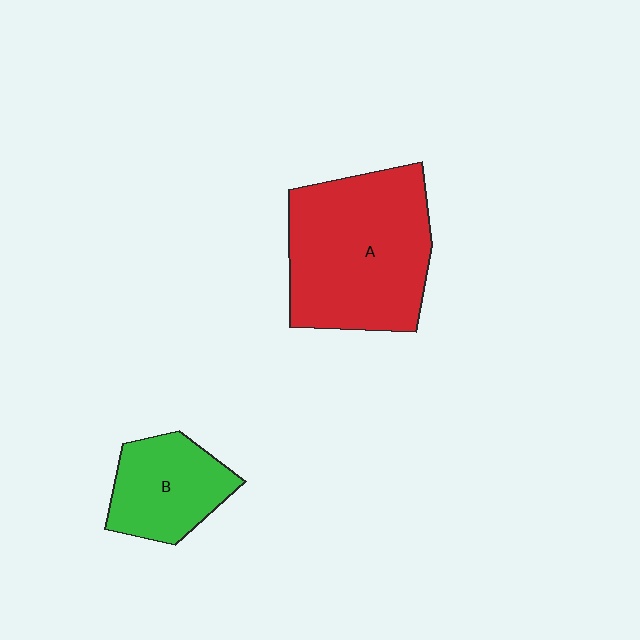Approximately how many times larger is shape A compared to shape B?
Approximately 2.0 times.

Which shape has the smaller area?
Shape B (green).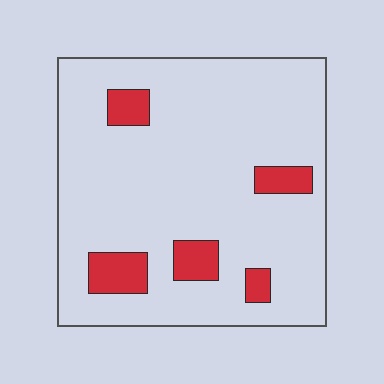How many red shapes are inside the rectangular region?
5.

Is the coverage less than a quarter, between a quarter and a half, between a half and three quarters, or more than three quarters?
Less than a quarter.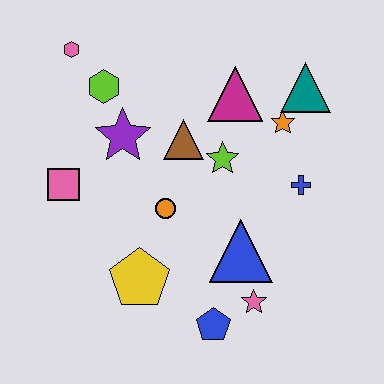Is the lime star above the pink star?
Yes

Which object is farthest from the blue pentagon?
The pink hexagon is farthest from the blue pentagon.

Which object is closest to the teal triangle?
The orange star is closest to the teal triangle.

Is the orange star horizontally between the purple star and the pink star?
No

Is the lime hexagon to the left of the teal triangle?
Yes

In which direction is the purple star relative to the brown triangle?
The purple star is to the left of the brown triangle.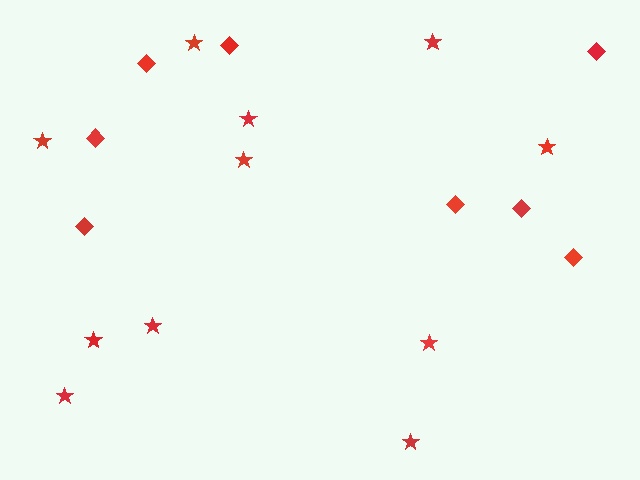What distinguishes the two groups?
There are 2 groups: one group of stars (11) and one group of diamonds (8).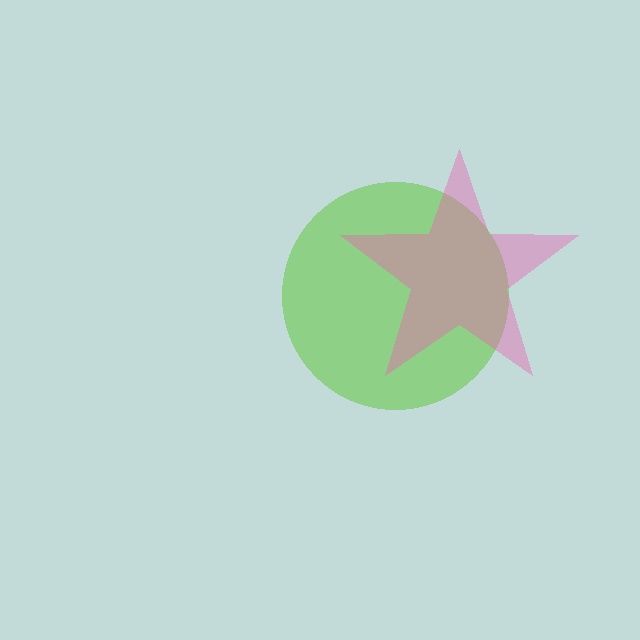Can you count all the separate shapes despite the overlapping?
Yes, there are 2 separate shapes.